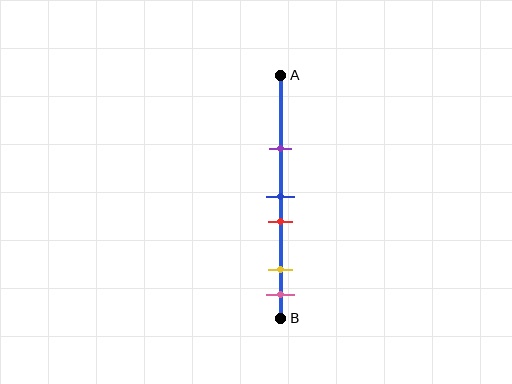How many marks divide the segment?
There are 5 marks dividing the segment.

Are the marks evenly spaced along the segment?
No, the marks are not evenly spaced.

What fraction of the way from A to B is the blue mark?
The blue mark is approximately 50% (0.5) of the way from A to B.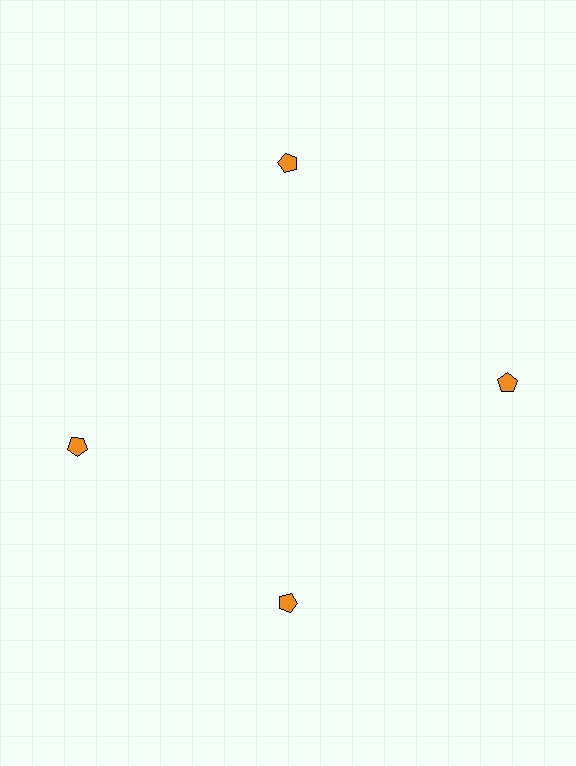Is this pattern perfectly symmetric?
No. The 4 orange pentagons are arranged in a ring, but one element near the 9 o'clock position is rotated out of alignment along the ring, breaking the 4-fold rotational symmetry.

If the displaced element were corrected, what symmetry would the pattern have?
It would have 4-fold rotational symmetry — the pattern would map onto itself every 90 degrees.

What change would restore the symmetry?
The symmetry would be restored by rotating it back into even spacing with its neighbors so that all 4 pentagons sit at equal angles and equal distance from the center.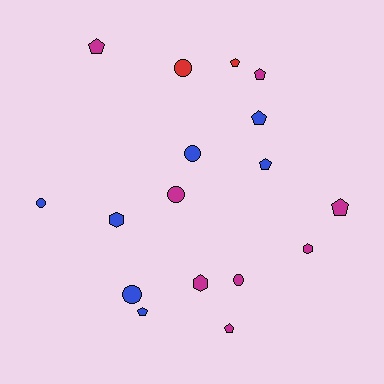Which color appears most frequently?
Magenta, with 8 objects.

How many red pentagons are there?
There is 1 red pentagon.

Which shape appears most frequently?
Pentagon, with 8 objects.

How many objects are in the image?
There are 17 objects.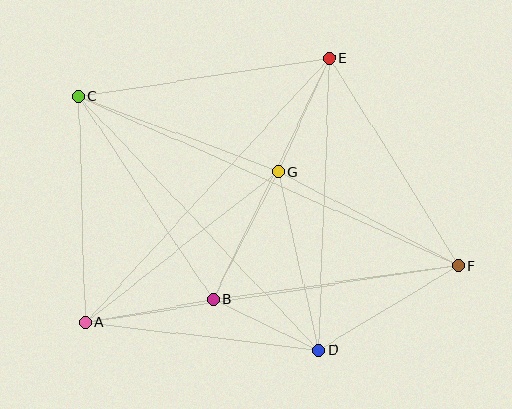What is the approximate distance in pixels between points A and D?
The distance between A and D is approximately 235 pixels.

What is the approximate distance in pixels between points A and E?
The distance between A and E is approximately 359 pixels.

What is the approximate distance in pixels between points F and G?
The distance between F and G is approximately 203 pixels.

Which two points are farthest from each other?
Points C and F are farthest from each other.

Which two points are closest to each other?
Points B and D are closest to each other.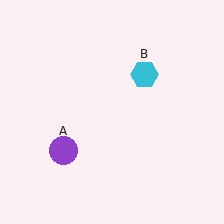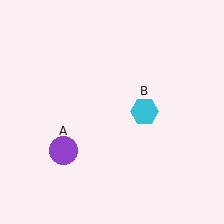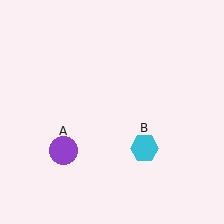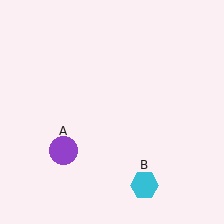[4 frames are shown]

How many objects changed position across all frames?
1 object changed position: cyan hexagon (object B).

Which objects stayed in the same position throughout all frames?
Purple circle (object A) remained stationary.